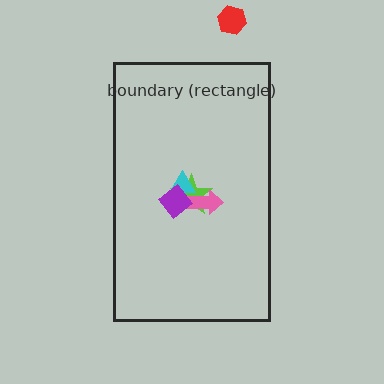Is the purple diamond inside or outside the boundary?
Inside.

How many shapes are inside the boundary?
4 inside, 1 outside.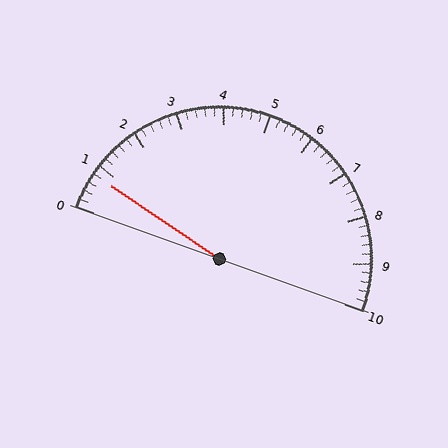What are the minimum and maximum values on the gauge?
The gauge ranges from 0 to 10.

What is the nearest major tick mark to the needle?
The nearest major tick mark is 1.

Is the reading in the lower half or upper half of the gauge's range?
The reading is in the lower half of the range (0 to 10).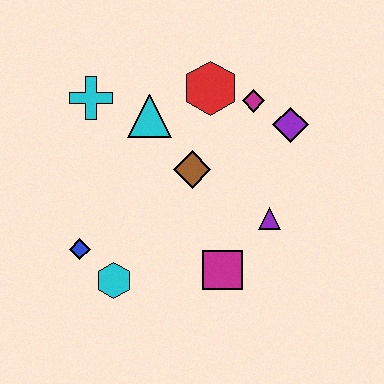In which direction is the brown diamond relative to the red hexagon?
The brown diamond is below the red hexagon.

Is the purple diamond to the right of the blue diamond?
Yes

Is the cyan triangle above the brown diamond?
Yes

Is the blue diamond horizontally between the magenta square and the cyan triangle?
No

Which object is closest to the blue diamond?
The cyan hexagon is closest to the blue diamond.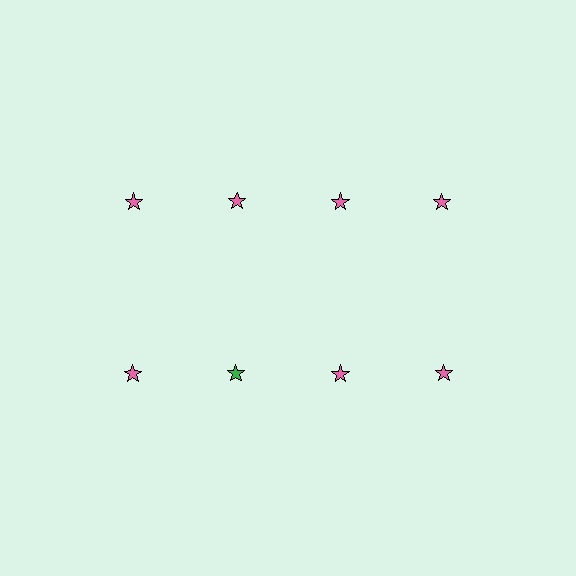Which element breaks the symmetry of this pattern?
The green star in the second row, second from left column breaks the symmetry. All other shapes are pink stars.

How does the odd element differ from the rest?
It has a different color: green instead of pink.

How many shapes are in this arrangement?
There are 8 shapes arranged in a grid pattern.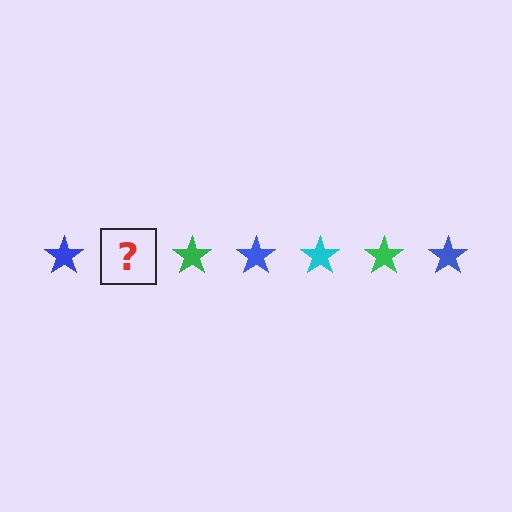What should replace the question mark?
The question mark should be replaced with a cyan star.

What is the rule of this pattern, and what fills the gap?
The rule is that the pattern cycles through blue, cyan, green stars. The gap should be filled with a cyan star.